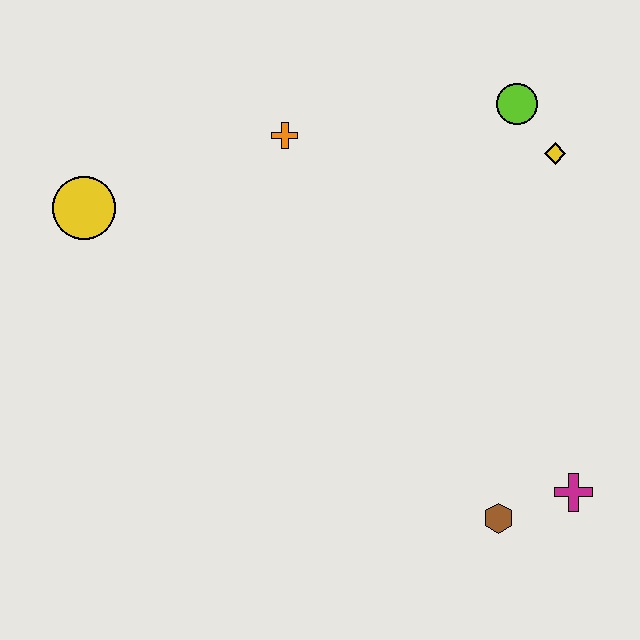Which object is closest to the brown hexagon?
The magenta cross is closest to the brown hexagon.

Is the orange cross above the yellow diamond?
Yes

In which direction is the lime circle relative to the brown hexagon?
The lime circle is above the brown hexagon.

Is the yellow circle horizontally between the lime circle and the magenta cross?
No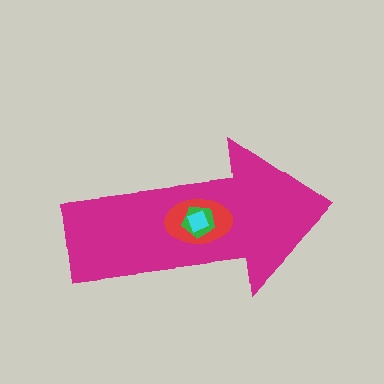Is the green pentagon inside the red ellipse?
Yes.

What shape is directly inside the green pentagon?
The cyan diamond.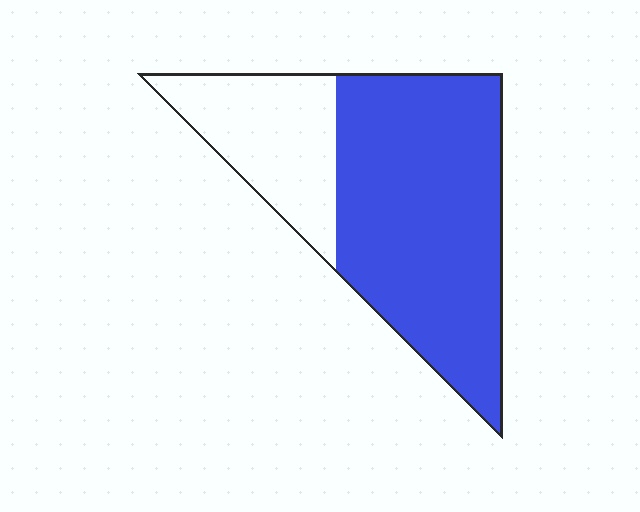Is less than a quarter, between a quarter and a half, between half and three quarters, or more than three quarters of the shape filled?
Between half and three quarters.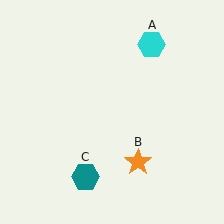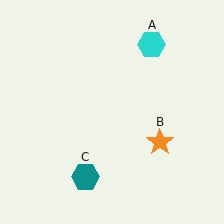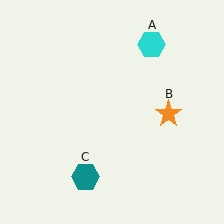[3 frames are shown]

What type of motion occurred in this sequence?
The orange star (object B) rotated counterclockwise around the center of the scene.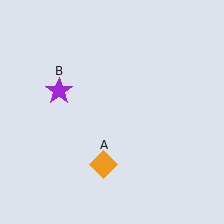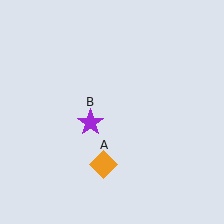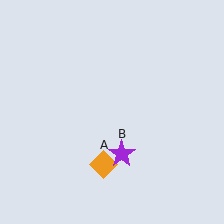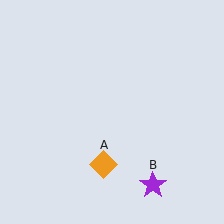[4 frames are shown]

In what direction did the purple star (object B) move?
The purple star (object B) moved down and to the right.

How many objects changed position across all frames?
1 object changed position: purple star (object B).